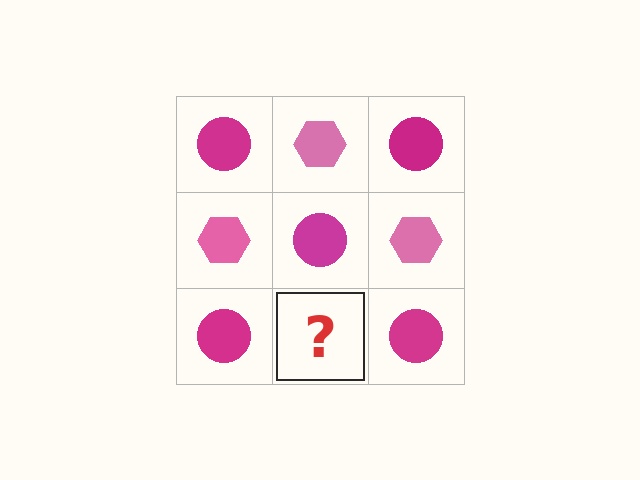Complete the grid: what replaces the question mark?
The question mark should be replaced with a pink hexagon.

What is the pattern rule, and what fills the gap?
The rule is that it alternates magenta circle and pink hexagon in a checkerboard pattern. The gap should be filled with a pink hexagon.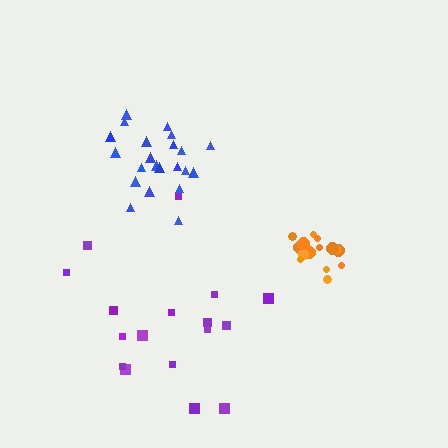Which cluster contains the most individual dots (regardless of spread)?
Blue (22).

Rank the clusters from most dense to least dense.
orange, blue, purple.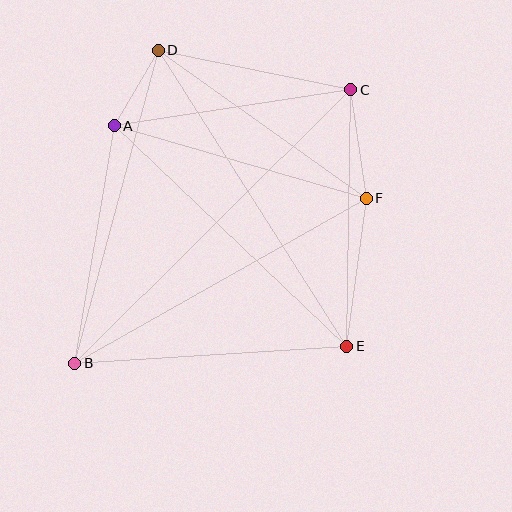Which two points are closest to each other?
Points A and D are closest to each other.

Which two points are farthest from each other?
Points B and C are farthest from each other.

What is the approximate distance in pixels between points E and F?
The distance between E and F is approximately 149 pixels.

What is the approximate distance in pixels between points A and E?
The distance between A and E is approximately 320 pixels.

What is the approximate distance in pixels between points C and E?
The distance between C and E is approximately 257 pixels.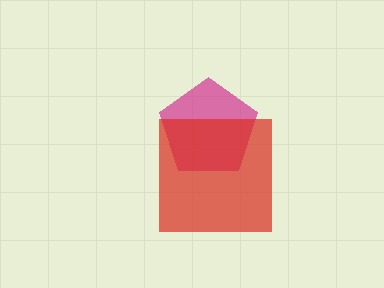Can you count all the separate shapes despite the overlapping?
Yes, there are 2 separate shapes.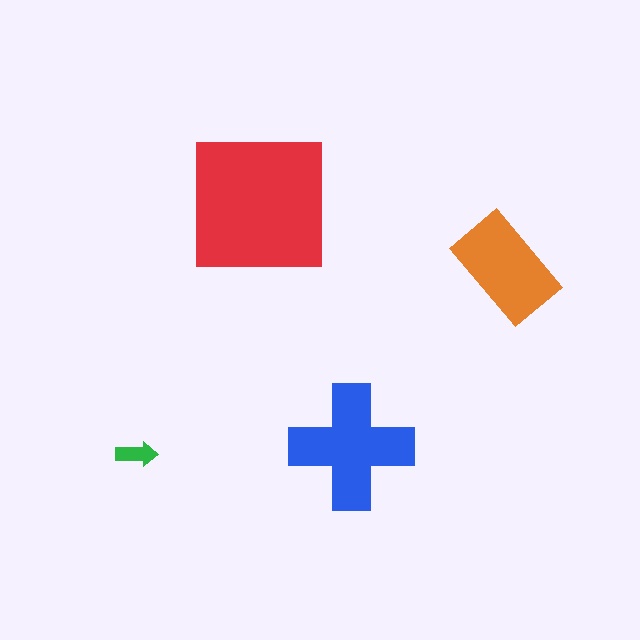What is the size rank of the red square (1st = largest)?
1st.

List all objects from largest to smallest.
The red square, the blue cross, the orange rectangle, the green arrow.